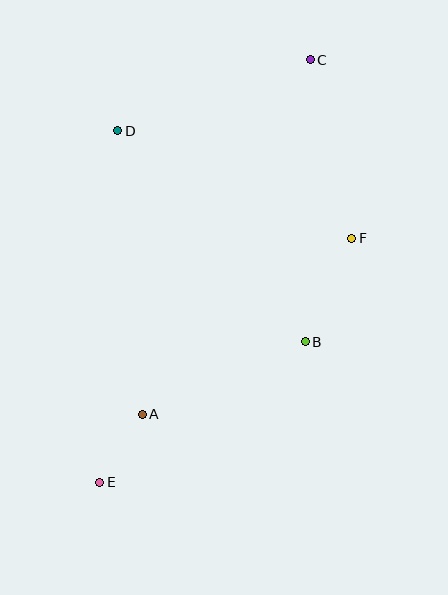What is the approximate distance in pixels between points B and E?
The distance between B and E is approximately 249 pixels.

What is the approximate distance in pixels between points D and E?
The distance between D and E is approximately 352 pixels.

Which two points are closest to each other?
Points A and E are closest to each other.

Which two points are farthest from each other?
Points C and E are farthest from each other.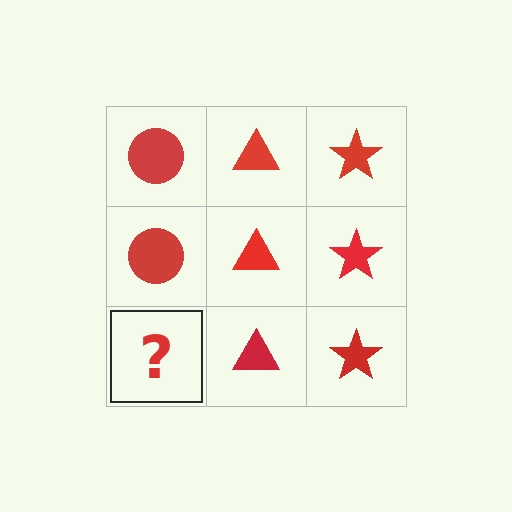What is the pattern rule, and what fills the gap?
The rule is that each column has a consistent shape. The gap should be filled with a red circle.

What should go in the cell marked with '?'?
The missing cell should contain a red circle.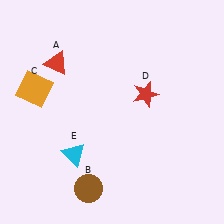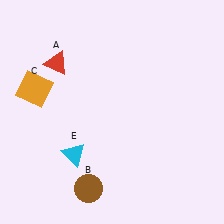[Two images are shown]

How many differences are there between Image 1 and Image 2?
There is 1 difference between the two images.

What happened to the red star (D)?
The red star (D) was removed in Image 2. It was in the top-right area of Image 1.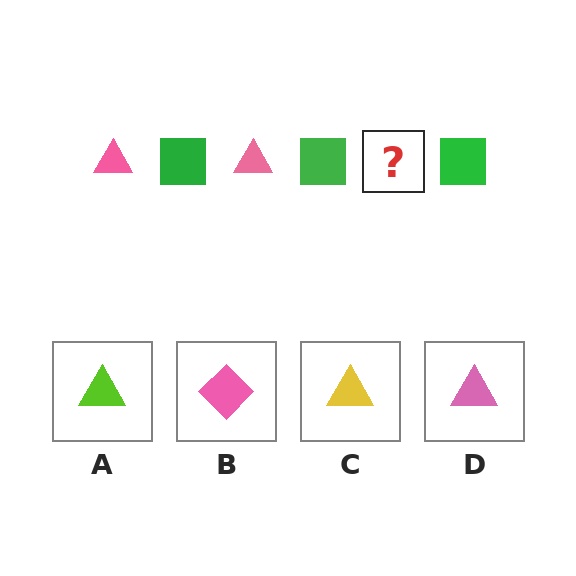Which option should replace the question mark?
Option D.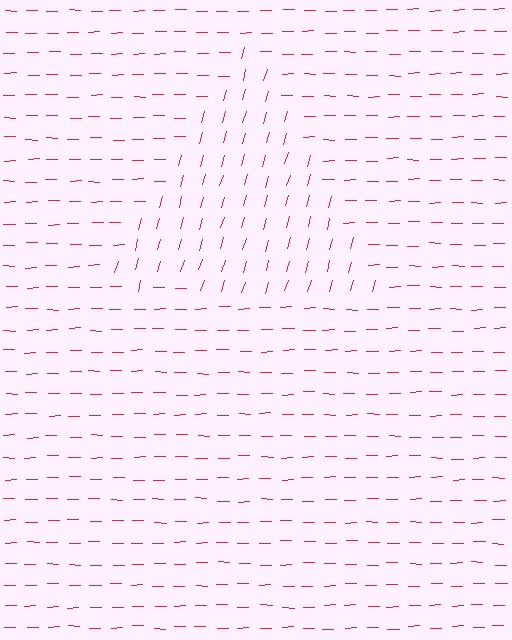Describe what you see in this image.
The image is filled with small red line segments. A triangle region in the image has lines oriented differently from the surrounding lines, creating a visible texture boundary.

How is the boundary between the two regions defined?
The boundary is defined purely by a change in line orientation (approximately 73 degrees difference). All lines are the same color and thickness.